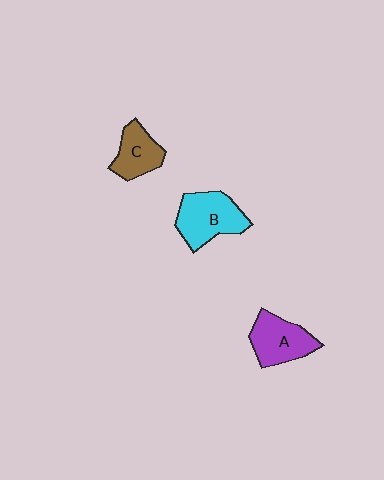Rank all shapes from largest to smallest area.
From largest to smallest: B (cyan), A (purple), C (brown).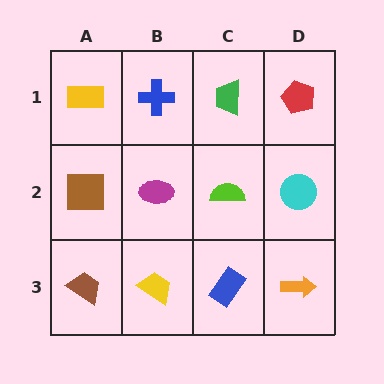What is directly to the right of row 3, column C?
An orange arrow.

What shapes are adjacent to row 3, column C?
A lime semicircle (row 2, column C), a yellow trapezoid (row 3, column B), an orange arrow (row 3, column D).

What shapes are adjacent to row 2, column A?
A yellow rectangle (row 1, column A), a brown trapezoid (row 3, column A), a magenta ellipse (row 2, column B).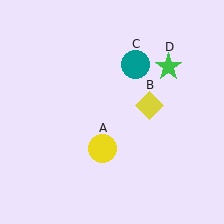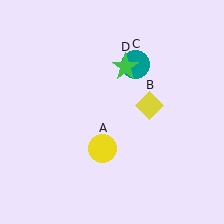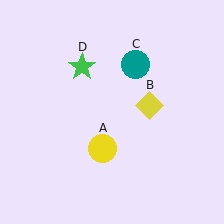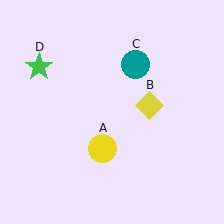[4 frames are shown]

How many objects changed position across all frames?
1 object changed position: green star (object D).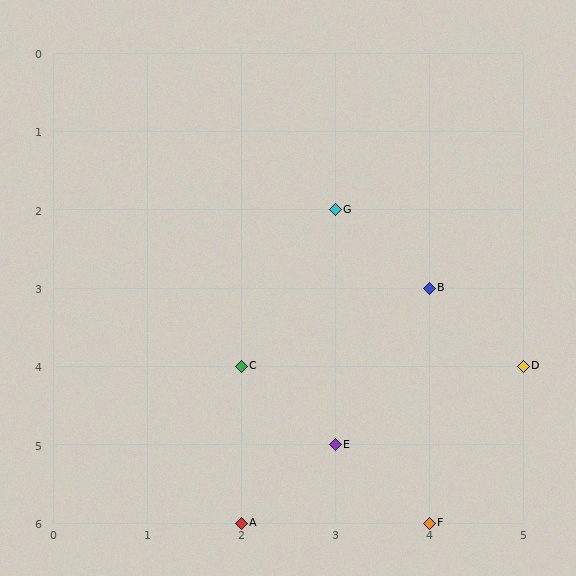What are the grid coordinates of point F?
Point F is at grid coordinates (4, 6).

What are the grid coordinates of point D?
Point D is at grid coordinates (5, 4).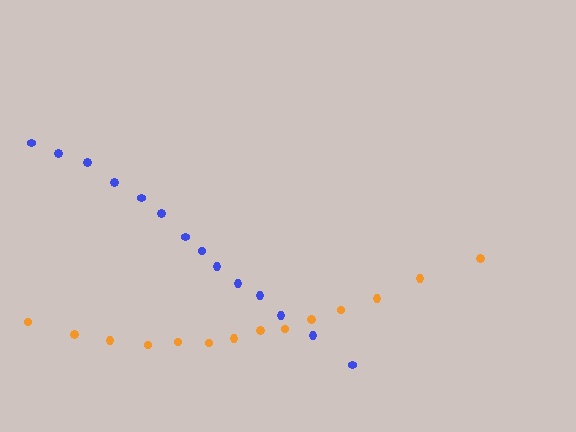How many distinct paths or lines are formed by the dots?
There are 2 distinct paths.